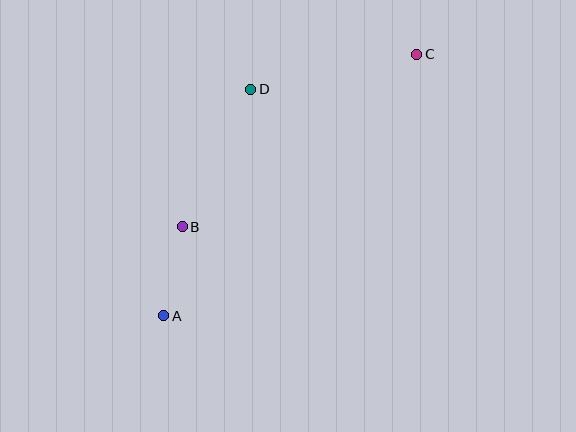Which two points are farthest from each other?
Points A and C are farthest from each other.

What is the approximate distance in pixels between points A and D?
The distance between A and D is approximately 243 pixels.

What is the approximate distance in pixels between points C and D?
The distance between C and D is approximately 170 pixels.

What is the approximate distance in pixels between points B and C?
The distance between B and C is approximately 291 pixels.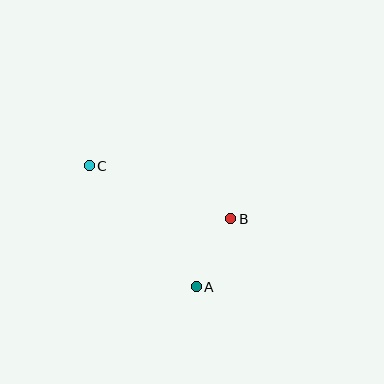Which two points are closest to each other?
Points A and B are closest to each other.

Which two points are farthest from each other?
Points A and C are farthest from each other.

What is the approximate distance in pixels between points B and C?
The distance between B and C is approximately 151 pixels.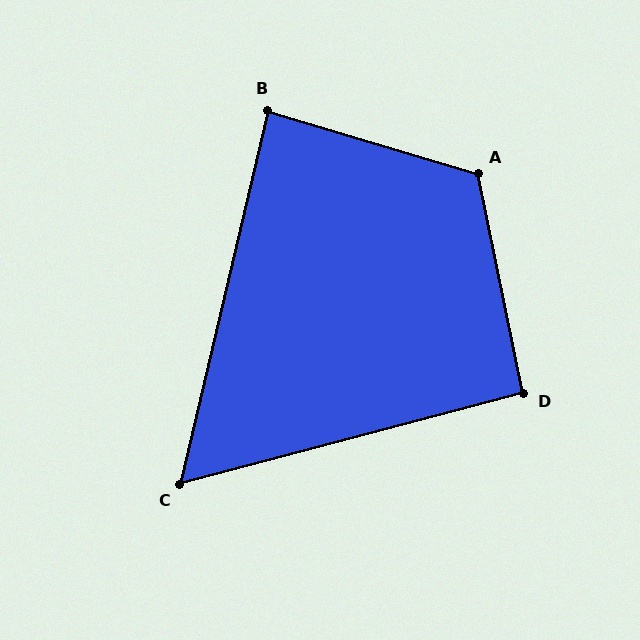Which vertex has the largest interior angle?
A, at approximately 118 degrees.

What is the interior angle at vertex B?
Approximately 87 degrees (approximately right).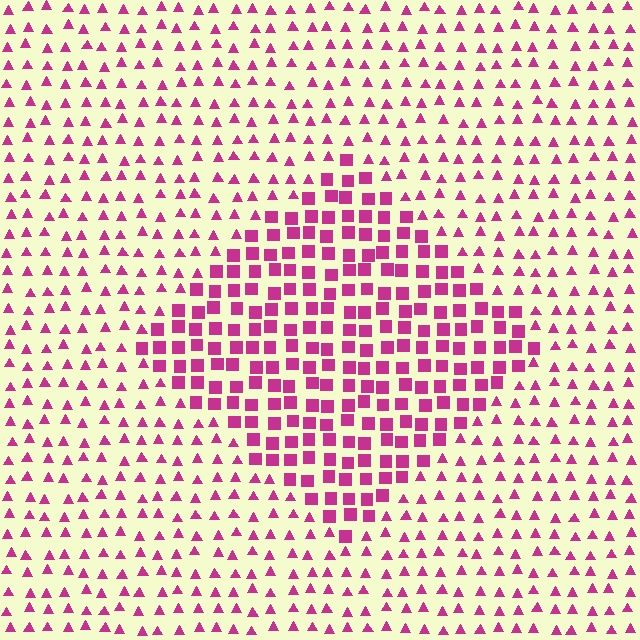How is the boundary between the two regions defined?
The boundary is defined by a change in element shape: squares inside vs. triangles outside. All elements share the same color and spacing.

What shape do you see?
I see a diamond.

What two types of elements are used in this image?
The image uses squares inside the diamond region and triangles outside it.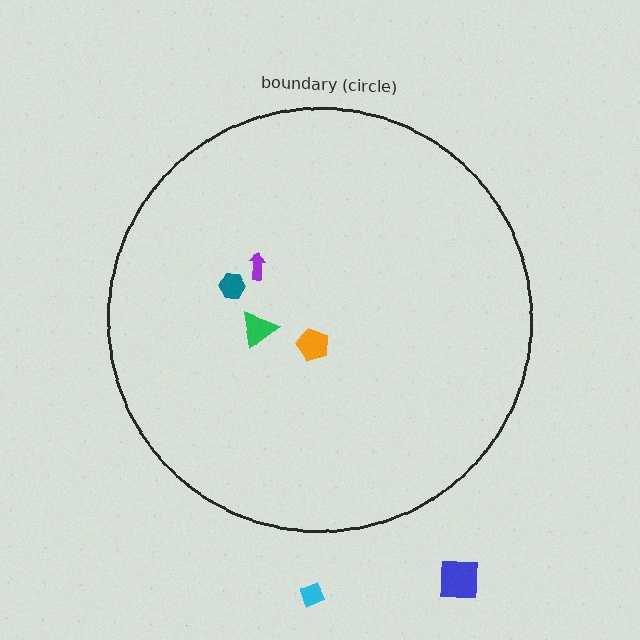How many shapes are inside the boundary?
4 inside, 2 outside.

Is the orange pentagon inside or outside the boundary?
Inside.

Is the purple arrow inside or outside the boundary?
Inside.